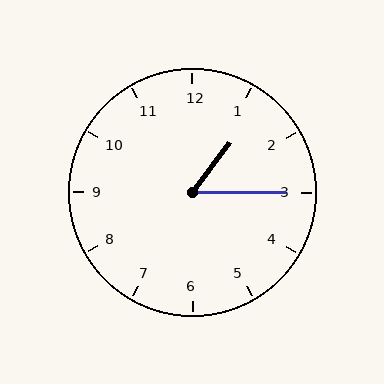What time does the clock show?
1:15.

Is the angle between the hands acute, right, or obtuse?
It is acute.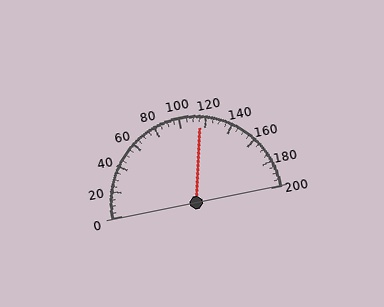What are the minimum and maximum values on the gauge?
The gauge ranges from 0 to 200.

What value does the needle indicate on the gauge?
The needle indicates approximately 115.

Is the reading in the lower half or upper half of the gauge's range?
The reading is in the upper half of the range (0 to 200).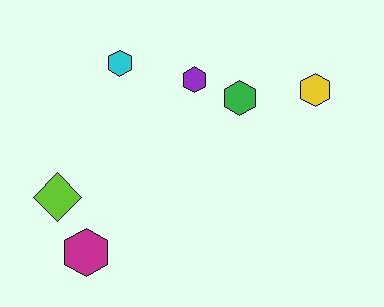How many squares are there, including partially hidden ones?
There are no squares.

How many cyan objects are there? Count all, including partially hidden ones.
There is 1 cyan object.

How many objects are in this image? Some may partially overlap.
There are 6 objects.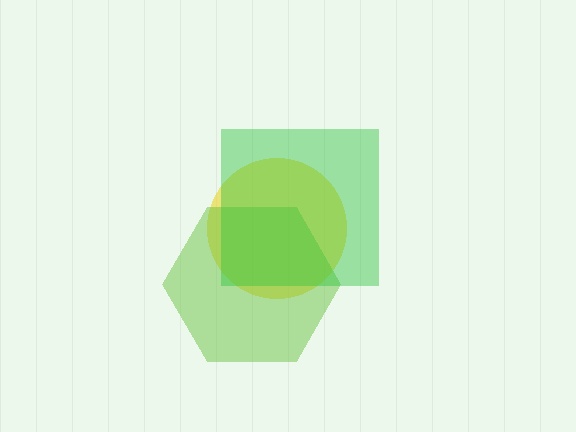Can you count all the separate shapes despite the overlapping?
Yes, there are 3 separate shapes.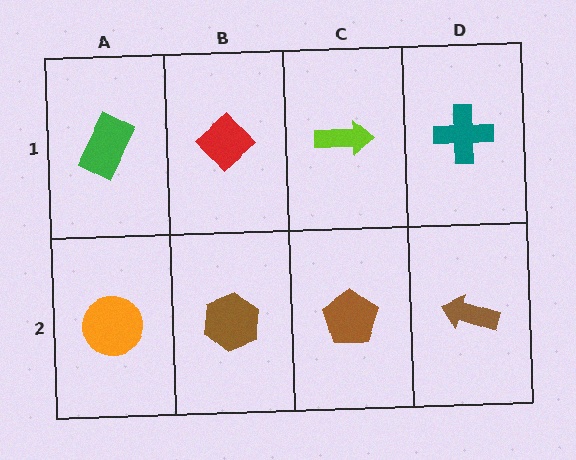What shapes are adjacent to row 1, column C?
A brown pentagon (row 2, column C), a red diamond (row 1, column B), a teal cross (row 1, column D).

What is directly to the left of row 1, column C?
A red diamond.